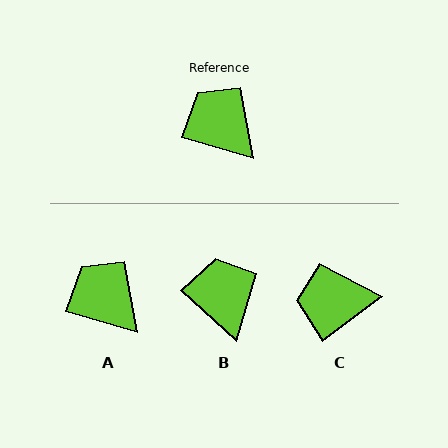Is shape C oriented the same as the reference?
No, it is off by about 53 degrees.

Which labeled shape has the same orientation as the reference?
A.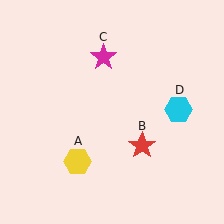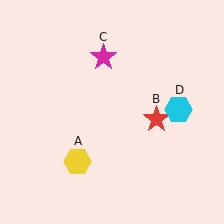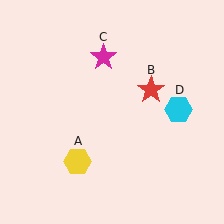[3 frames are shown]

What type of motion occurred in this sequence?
The red star (object B) rotated counterclockwise around the center of the scene.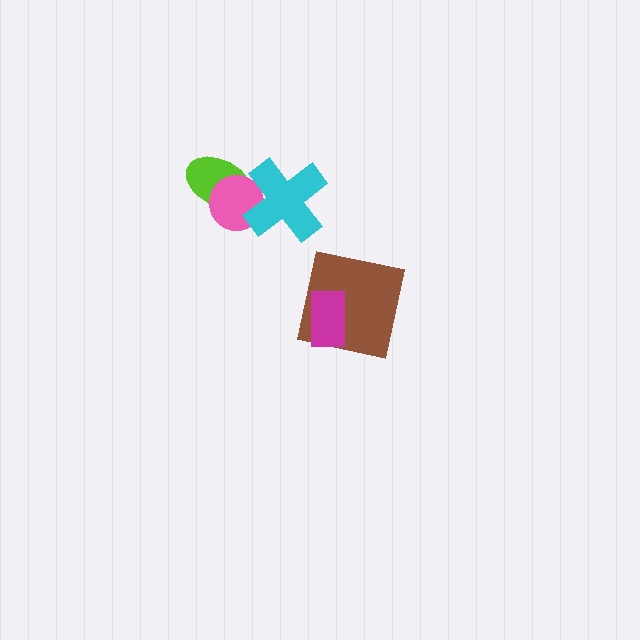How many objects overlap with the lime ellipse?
2 objects overlap with the lime ellipse.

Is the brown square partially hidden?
Yes, it is partially covered by another shape.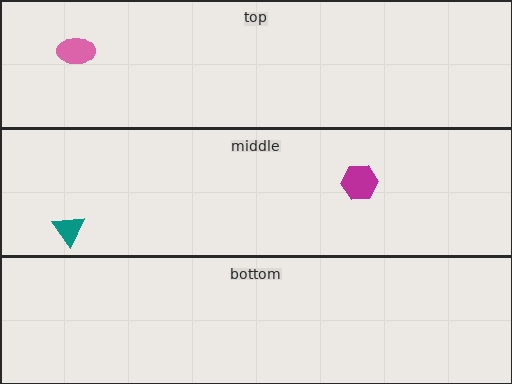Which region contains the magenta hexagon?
The middle region.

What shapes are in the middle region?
The magenta hexagon, the teal triangle.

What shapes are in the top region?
The pink ellipse.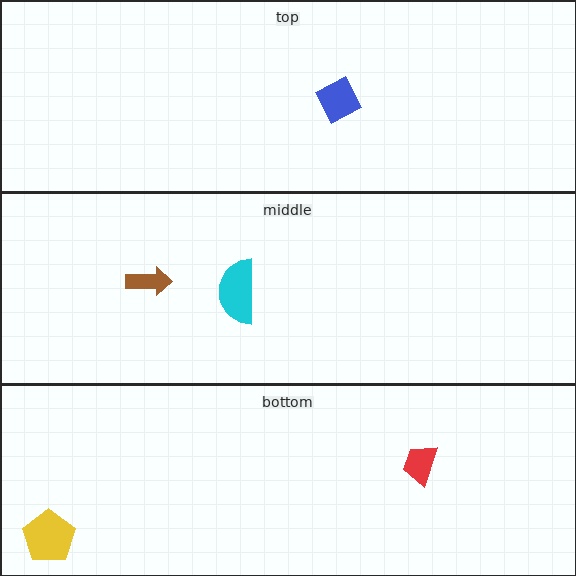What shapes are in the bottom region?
The red trapezoid, the yellow pentagon.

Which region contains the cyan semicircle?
The middle region.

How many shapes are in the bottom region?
2.